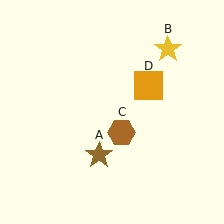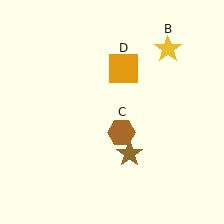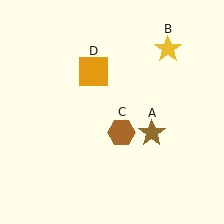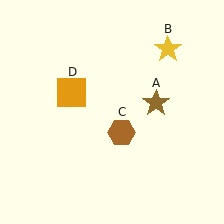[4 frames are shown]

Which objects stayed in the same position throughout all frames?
Yellow star (object B) and brown hexagon (object C) remained stationary.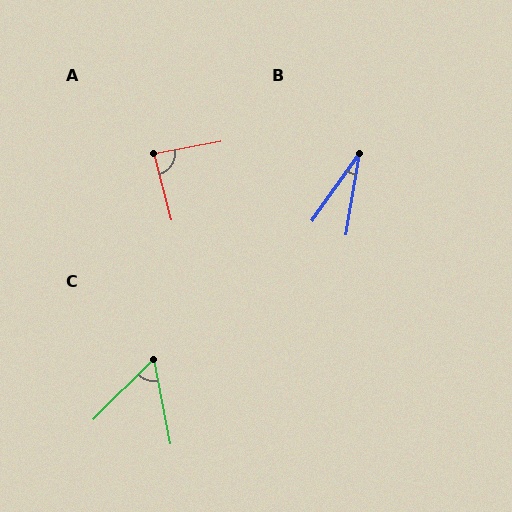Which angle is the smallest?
B, at approximately 26 degrees.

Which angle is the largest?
A, at approximately 86 degrees.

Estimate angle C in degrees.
Approximately 56 degrees.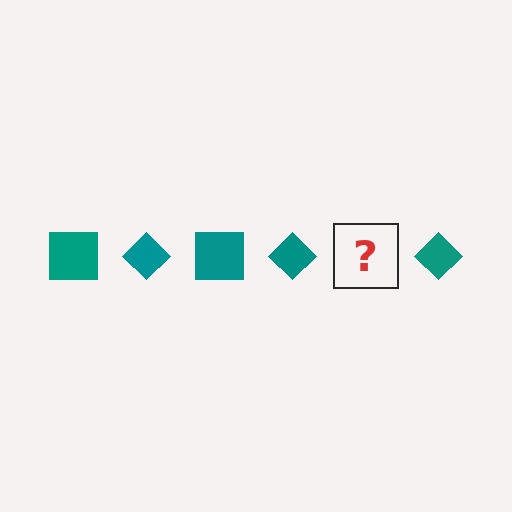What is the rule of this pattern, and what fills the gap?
The rule is that the pattern cycles through square, diamond shapes in teal. The gap should be filled with a teal square.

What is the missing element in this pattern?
The missing element is a teal square.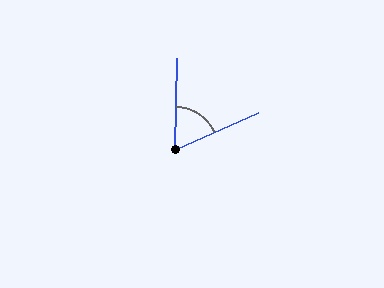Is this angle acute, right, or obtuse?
It is acute.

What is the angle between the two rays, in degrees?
Approximately 65 degrees.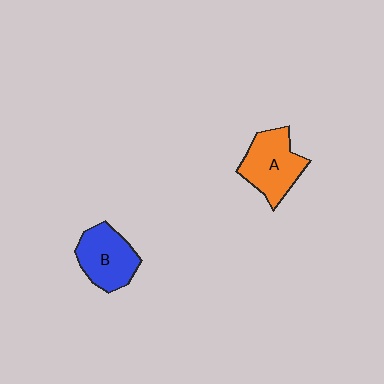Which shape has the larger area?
Shape A (orange).